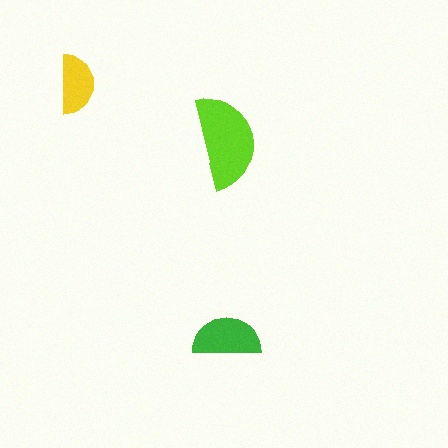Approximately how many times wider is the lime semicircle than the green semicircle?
About 1.5 times wider.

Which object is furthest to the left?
The yellow semicircle is leftmost.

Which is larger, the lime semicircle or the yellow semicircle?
The lime one.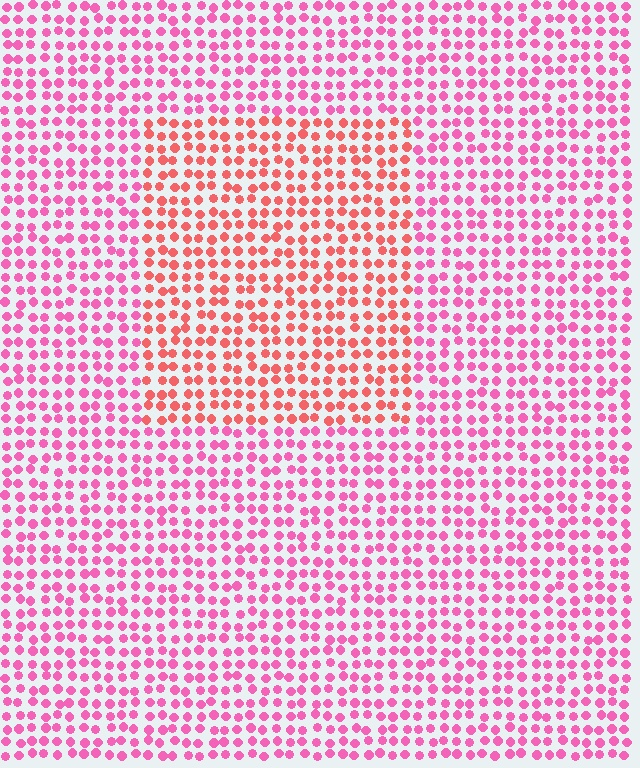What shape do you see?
I see a rectangle.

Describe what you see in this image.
The image is filled with small pink elements in a uniform arrangement. A rectangle-shaped region is visible where the elements are tinted to a slightly different hue, forming a subtle color boundary.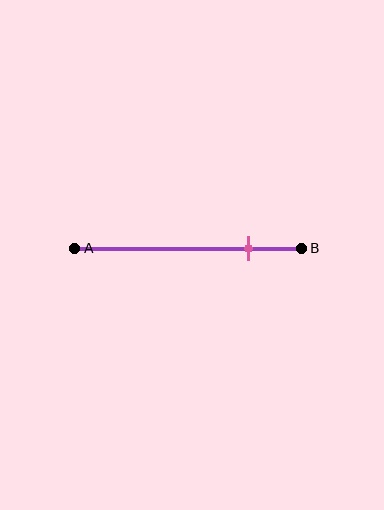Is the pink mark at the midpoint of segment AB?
No, the mark is at about 75% from A, not at the 50% midpoint.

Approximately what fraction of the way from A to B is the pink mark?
The pink mark is approximately 75% of the way from A to B.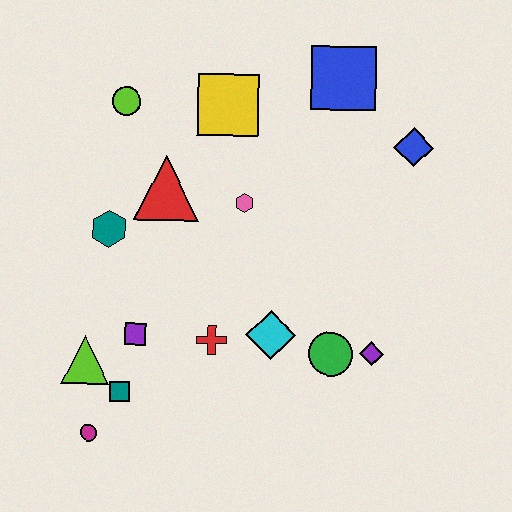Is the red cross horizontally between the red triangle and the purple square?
No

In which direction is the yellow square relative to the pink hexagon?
The yellow square is above the pink hexagon.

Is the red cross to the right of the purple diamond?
No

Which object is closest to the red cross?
The cyan diamond is closest to the red cross.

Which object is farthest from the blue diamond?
The magenta circle is farthest from the blue diamond.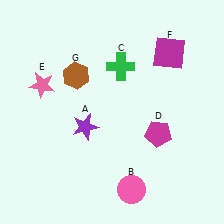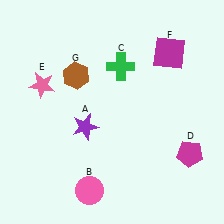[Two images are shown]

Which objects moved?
The objects that moved are: the pink circle (B), the magenta pentagon (D).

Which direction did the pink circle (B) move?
The pink circle (B) moved left.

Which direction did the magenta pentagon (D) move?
The magenta pentagon (D) moved right.